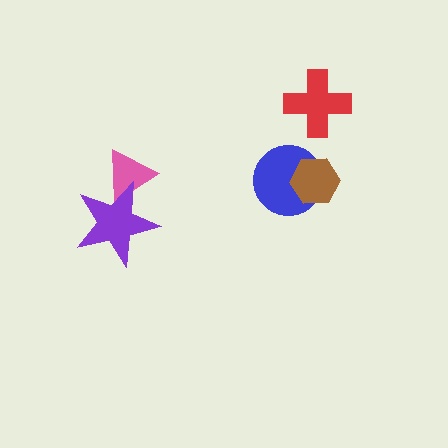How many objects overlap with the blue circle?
1 object overlaps with the blue circle.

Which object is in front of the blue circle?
The brown hexagon is in front of the blue circle.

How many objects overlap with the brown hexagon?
1 object overlaps with the brown hexagon.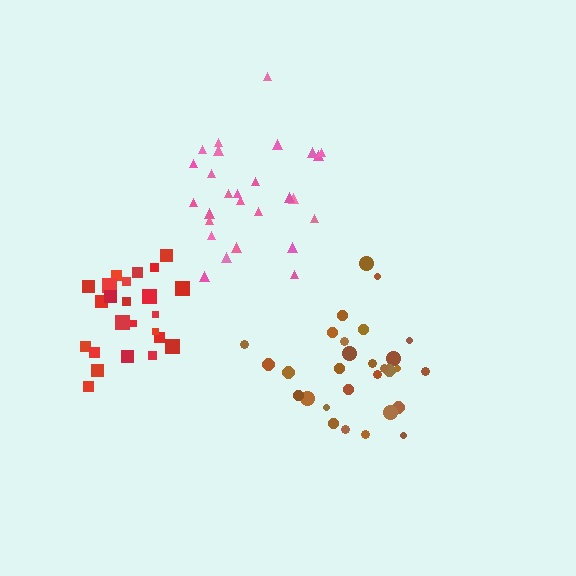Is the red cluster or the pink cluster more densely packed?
Red.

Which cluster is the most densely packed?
Red.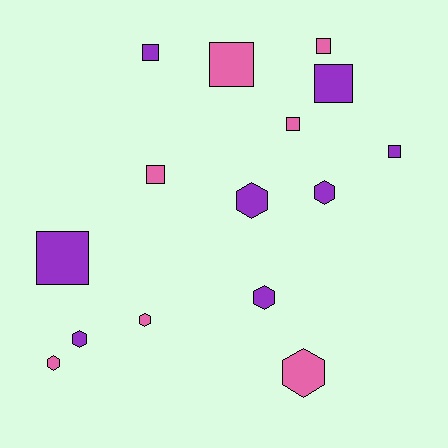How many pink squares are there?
There are 4 pink squares.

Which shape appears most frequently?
Square, with 8 objects.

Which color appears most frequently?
Purple, with 8 objects.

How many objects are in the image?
There are 15 objects.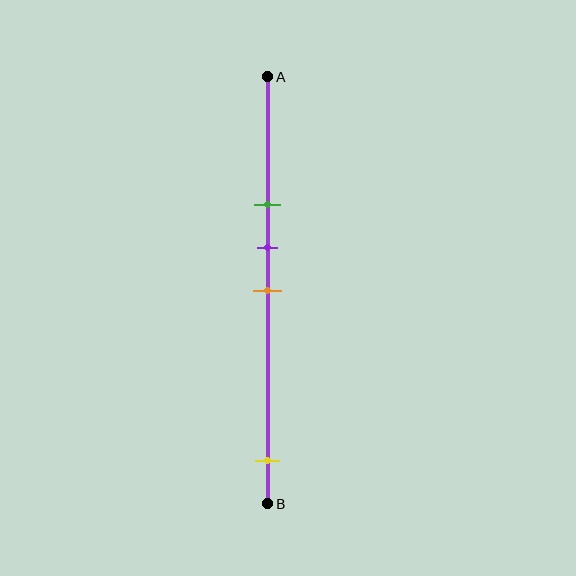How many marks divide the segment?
There are 4 marks dividing the segment.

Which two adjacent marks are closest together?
The purple and orange marks are the closest adjacent pair.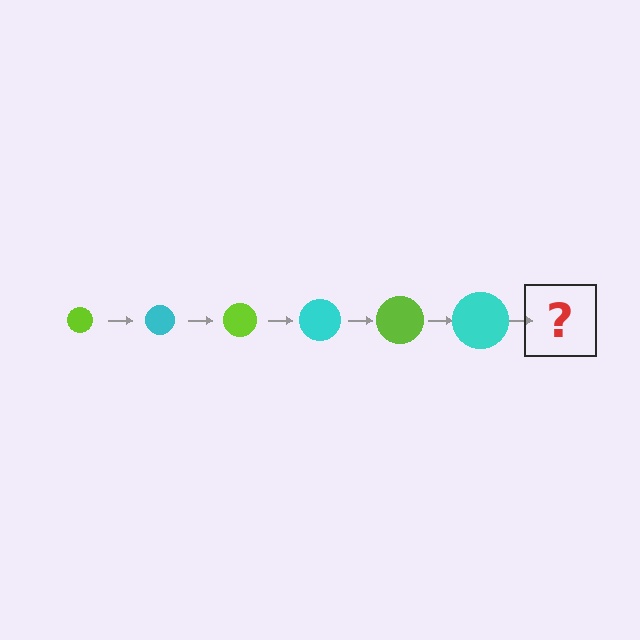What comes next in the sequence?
The next element should be a lime circle, larger than the previous one.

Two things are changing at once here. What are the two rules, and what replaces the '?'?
The two rules are that the circle grows larger each step and the color cycles through lime and cyan. The '?' should be a lime circle, larger than the previous one.